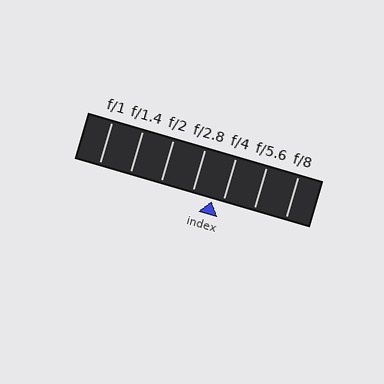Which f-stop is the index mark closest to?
The index mark is closest to f/4.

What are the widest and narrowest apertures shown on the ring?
The widest aperture shown is f/1 and the narrowest is f/8.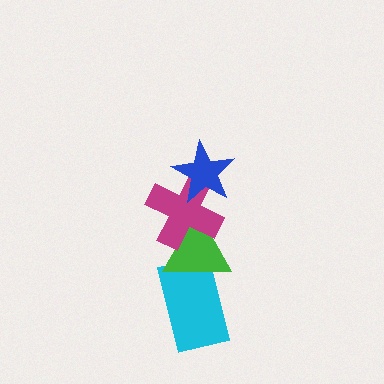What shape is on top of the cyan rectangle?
The green triangle is on top of the cyan rectangle.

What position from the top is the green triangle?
The green triangle is 3rd from the top.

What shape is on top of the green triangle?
The magenta cross is on top of the green triangle.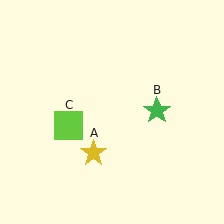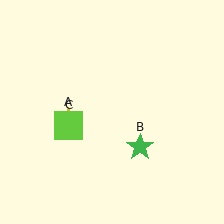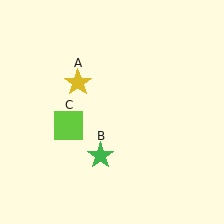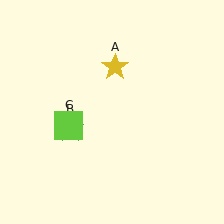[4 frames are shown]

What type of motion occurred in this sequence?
The yellow star (object A), green star (object B) rotated clockwise around the center of the scene.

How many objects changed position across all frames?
2 objects changed position: yellow star (object A), green star (object B).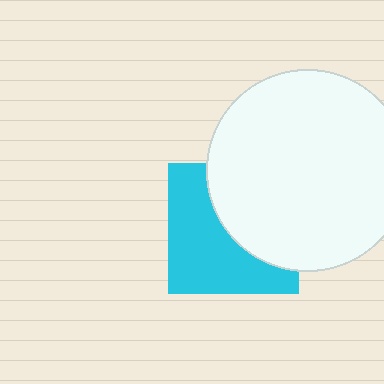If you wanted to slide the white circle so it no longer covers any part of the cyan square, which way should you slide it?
Slide it right — that is the most direct way to separate the two shapes.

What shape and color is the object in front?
The object in front is a white circle.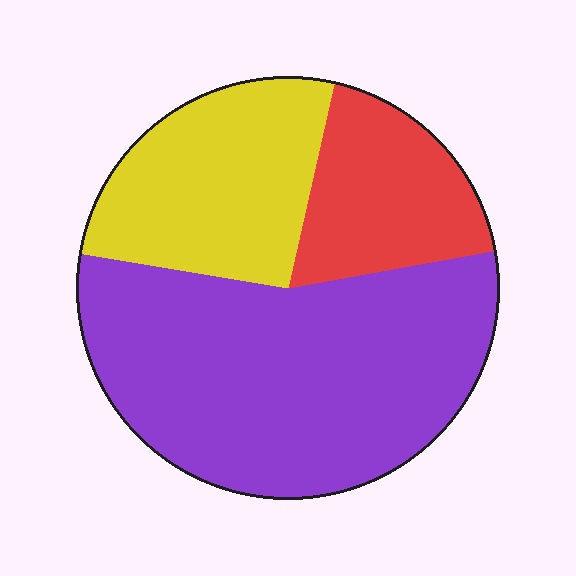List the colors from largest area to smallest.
From largest to smallest: purple, yellow, red.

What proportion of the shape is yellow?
Yellow covers 26% of the shape.